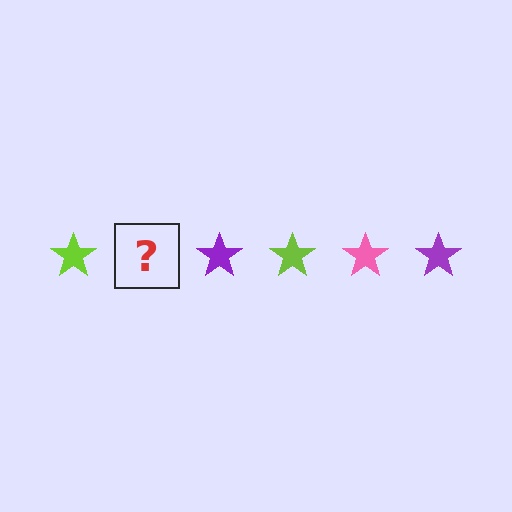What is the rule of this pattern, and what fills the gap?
The rule is that the pattern cycles through lime, pink, purple stars. The gap should be filled with a pink star.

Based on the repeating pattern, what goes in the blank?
The blank should be a pink star.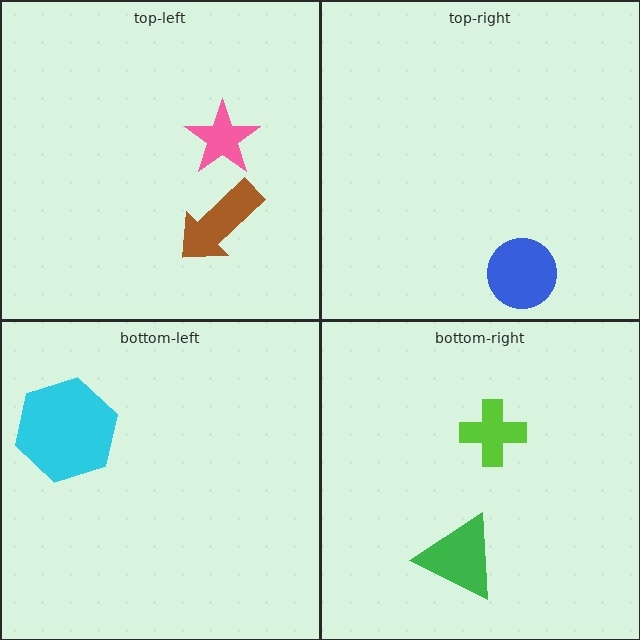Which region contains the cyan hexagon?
The bottom-left region.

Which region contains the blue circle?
The top-right region.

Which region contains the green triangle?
The bottom-right region.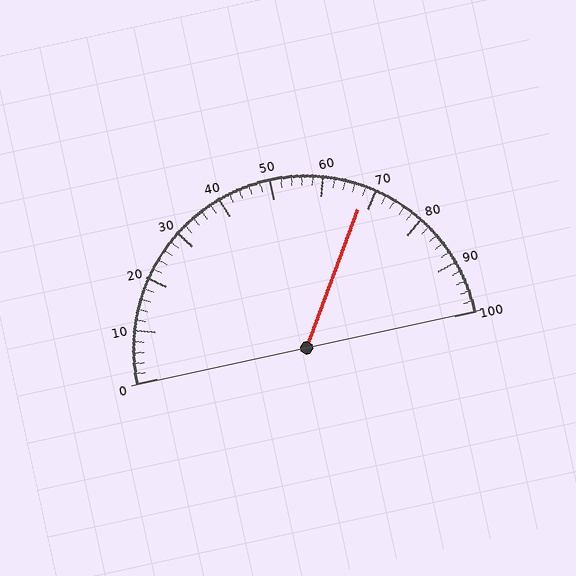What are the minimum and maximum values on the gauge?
The gauge ranges from 0 to 100.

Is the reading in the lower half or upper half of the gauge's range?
The reading is in the upper half of the range (0 to 100).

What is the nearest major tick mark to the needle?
The nearest major tick mark is 70.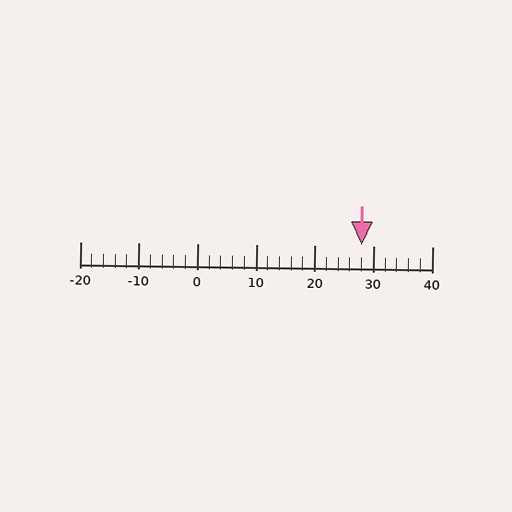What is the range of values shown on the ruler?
The ruler shows values from -20 to 40.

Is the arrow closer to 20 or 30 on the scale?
The arrow is closer to 30.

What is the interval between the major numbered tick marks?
The major tick marks are spaced 10 units apart.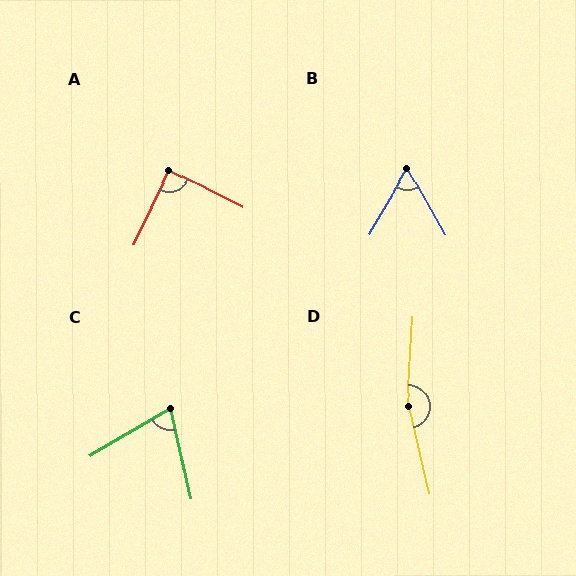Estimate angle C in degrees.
Approximately 72 degrees.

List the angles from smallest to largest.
B (59°), C (72°), A (88°), D (163°).